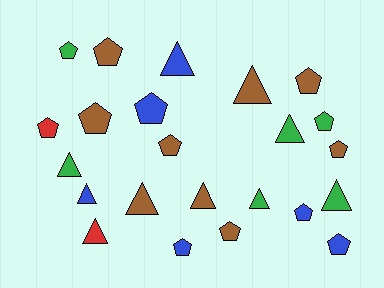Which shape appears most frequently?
Pentagon, with 13 objects.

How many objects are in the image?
There are 23 objects.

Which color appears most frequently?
Brown, with 9 objects.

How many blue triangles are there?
There are 2 blue triangles.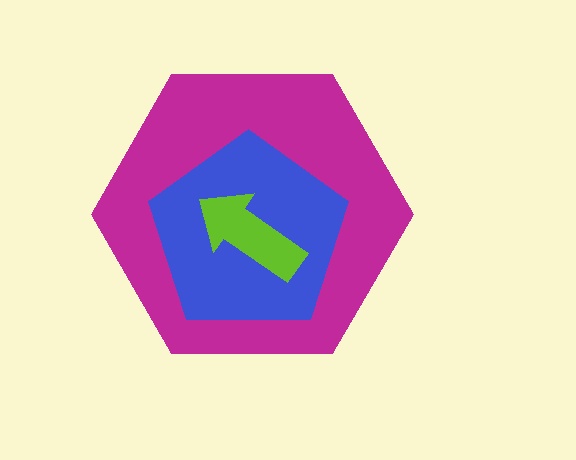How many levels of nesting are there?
3.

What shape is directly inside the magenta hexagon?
The blue pentagon.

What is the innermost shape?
The lime arrow.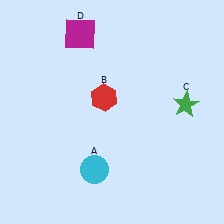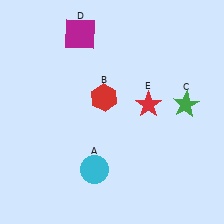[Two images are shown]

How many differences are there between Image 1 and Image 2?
There is 1 difference between the two images.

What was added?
A red star (E) was added in Image 2.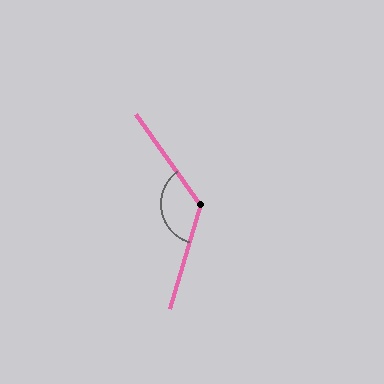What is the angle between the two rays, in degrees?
Approximately 128 degrees.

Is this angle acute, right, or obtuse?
It is obtuse.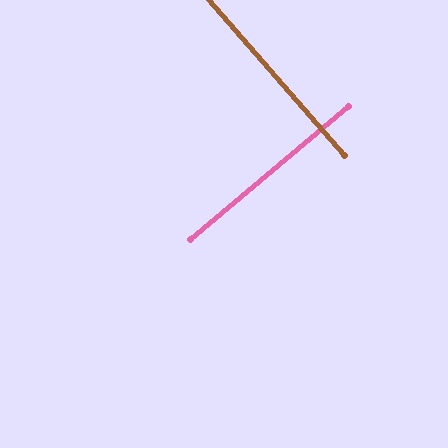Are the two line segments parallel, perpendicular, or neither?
Perpendicular — they meet at approximately 89°.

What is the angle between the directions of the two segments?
Approximately 89 degrees.